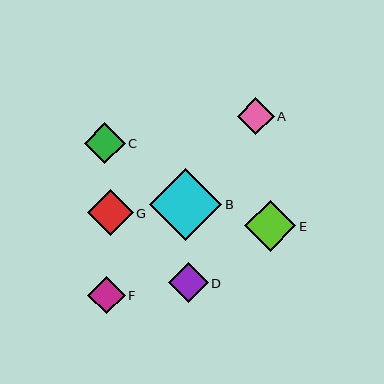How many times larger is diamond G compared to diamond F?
Diamond G is approximately 1.2 times the size of diamond F.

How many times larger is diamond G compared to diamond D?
Diamond G is approximately 1.1 times the size of diamond D.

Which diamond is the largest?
Diamond B is the largest with a size of approximately 72 pixels.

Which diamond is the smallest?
Diamond A is the smallest with a size of approximately 37 pixels.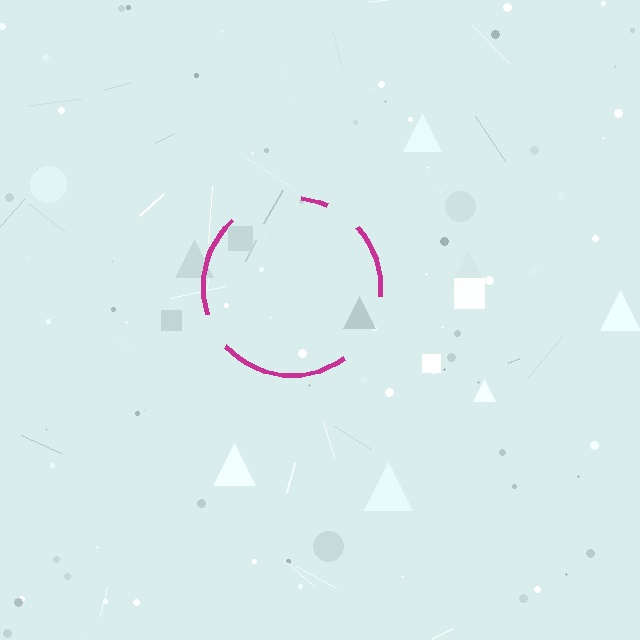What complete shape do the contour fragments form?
The contour fragments form a circle.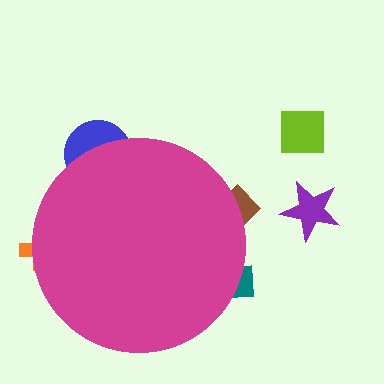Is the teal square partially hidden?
Yes, the teal square is partially hidden behind the magenta circle.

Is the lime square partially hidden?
No, the lime square is fully visible.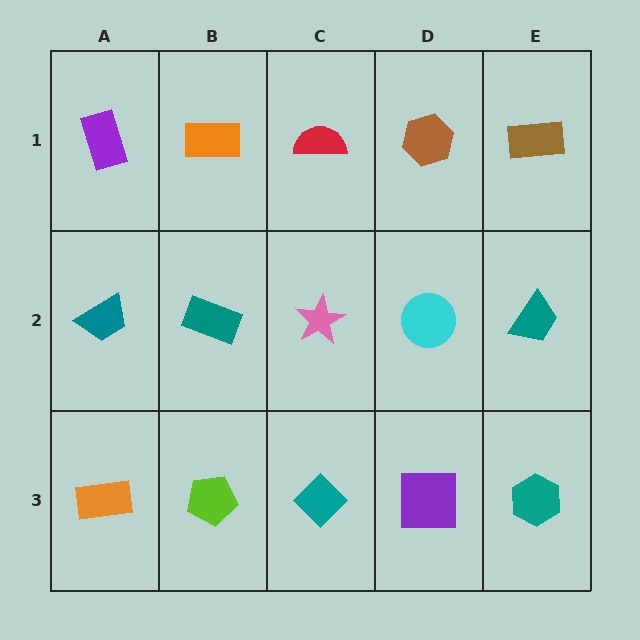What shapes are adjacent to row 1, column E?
A teal trapezoid (row 2, column E), a brown hexagon (row 1, column D).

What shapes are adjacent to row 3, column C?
A pink star (row 2, column C), a lime pentagon (row 3, column B), a purple square (row 3, column D).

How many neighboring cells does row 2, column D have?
4.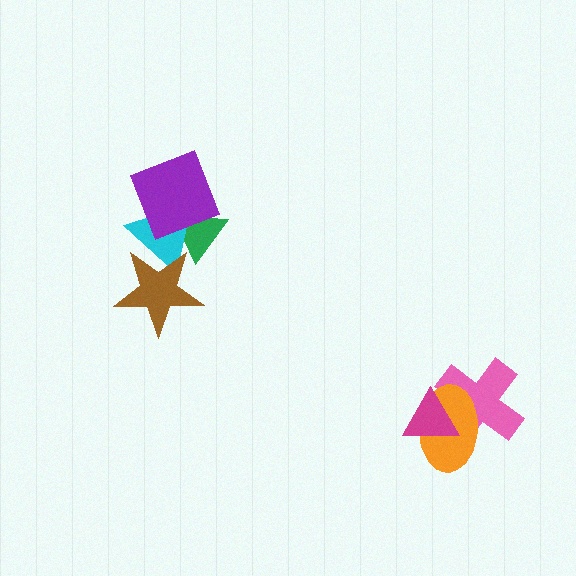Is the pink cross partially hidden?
Yes, it is partially covered by another shape.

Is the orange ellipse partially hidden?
Yes, it is partially covered by another shape.